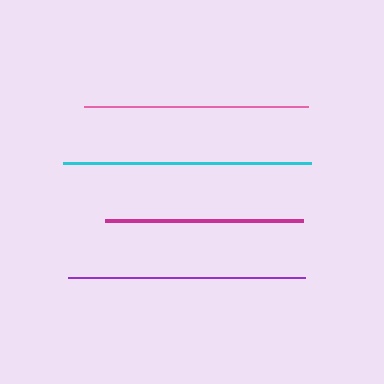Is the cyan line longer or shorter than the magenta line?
The cyan line is longer than the magenta line.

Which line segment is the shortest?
The magenta line is the shortest at approximately 198 pixels.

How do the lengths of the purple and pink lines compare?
The purple and pink lines are approximately the same length.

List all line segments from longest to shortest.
From longest to shortest: cyan, purple, pink, magenta.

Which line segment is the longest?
The cyan line is the longest at approximately 248 pixels.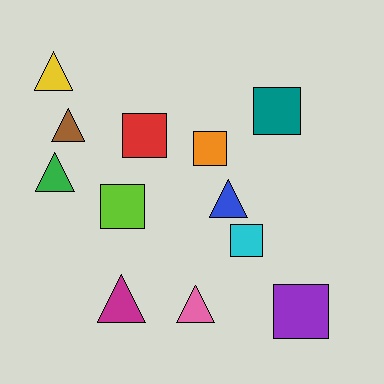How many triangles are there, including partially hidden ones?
There are 6 triangles.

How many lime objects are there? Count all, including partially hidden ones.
There is 1 lime object.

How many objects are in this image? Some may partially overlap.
There are 12 objects.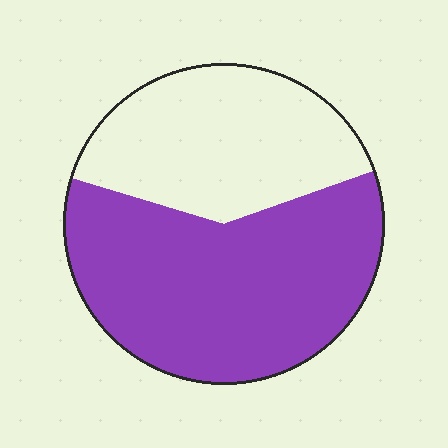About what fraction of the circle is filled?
About three fifths (3/5).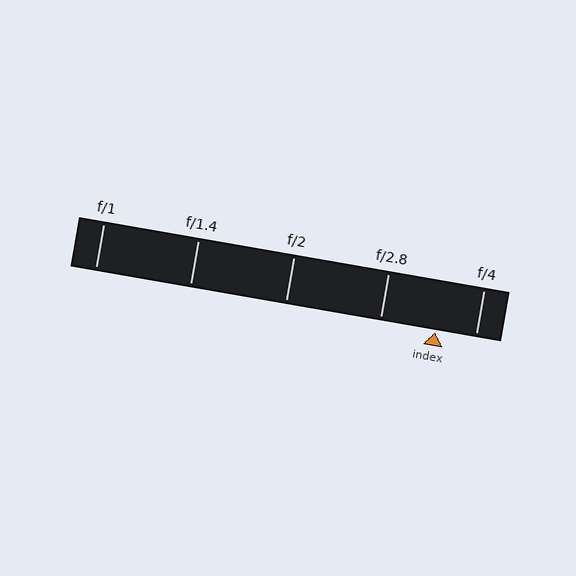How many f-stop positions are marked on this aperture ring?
There are 5 f-stop positions marked.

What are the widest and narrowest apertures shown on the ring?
The widest aperture shown is f/1 and the narrowest is f/4.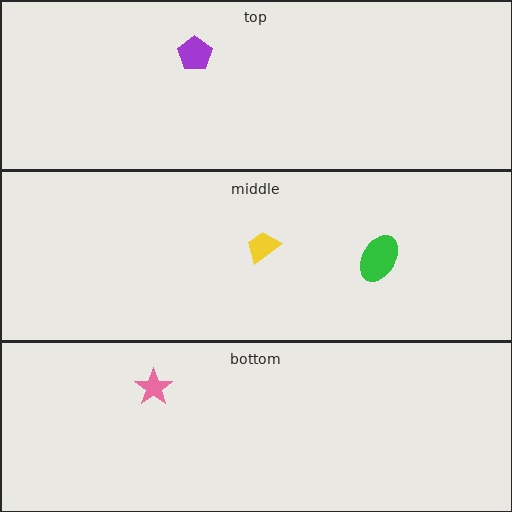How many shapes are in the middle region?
2.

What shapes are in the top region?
The purple pentagon.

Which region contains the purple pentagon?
The top region.